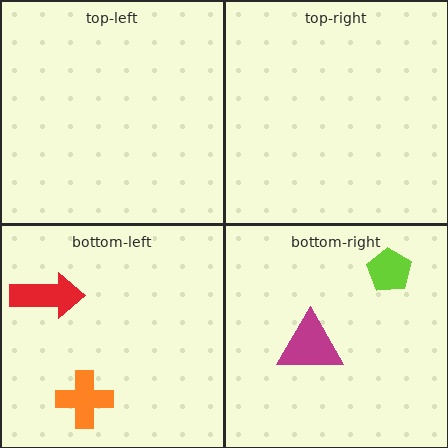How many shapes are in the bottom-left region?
2.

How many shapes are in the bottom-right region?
2.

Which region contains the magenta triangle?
The bottom-right region.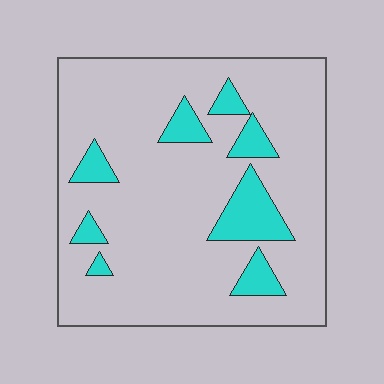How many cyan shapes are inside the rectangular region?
8.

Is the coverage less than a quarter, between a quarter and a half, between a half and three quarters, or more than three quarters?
Less than a quarter.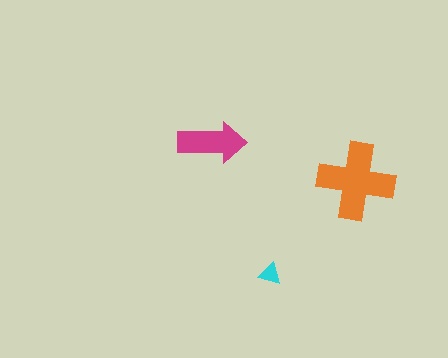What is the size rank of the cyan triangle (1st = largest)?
3rd.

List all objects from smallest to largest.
The cyan triangle, the magenta arrow, the orange cross.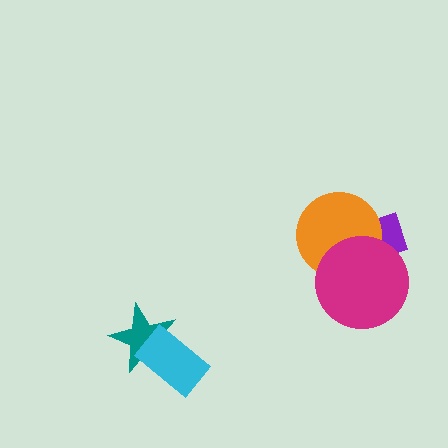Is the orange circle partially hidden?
Yes, it is partially covered by another shape.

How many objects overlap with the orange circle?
2 objects overlap with the orange circle.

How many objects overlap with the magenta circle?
2 objects overlap with the magenta circle.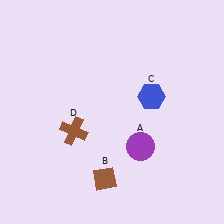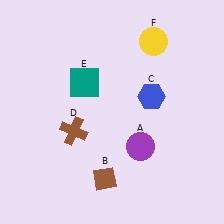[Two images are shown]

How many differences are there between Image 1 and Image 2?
There are 2 differences between the two images.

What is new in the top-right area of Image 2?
A yellow circle (F) was added in the top-right area of Image 2.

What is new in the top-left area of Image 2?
A teal square (E) was added in the top-left area of Image 2.